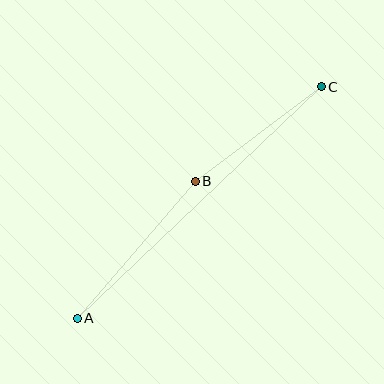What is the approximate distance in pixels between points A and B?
The distance between A and B is approximately 181 pixels.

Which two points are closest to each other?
Points B and C are closest to each other.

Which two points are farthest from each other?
Points A and C are farthest from each other.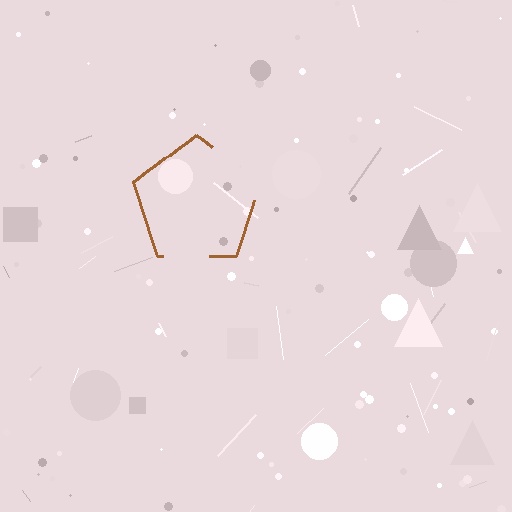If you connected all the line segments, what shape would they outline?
They would outline a pentagon.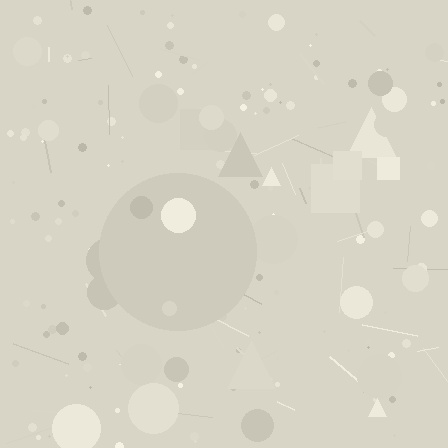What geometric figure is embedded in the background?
A circle is embedded in the background.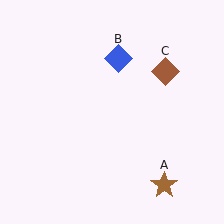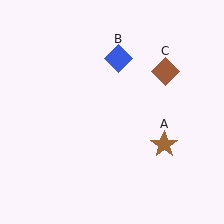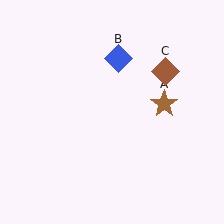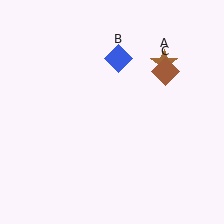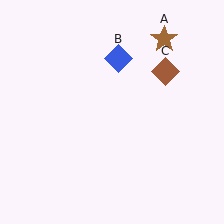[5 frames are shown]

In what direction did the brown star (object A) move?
The brown star (object A) moved up.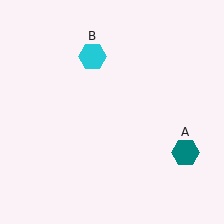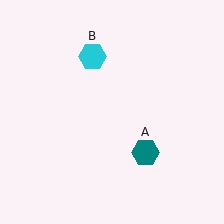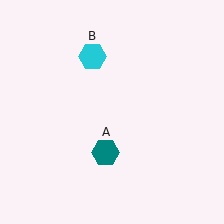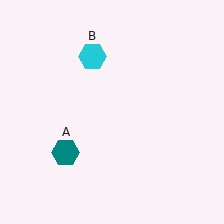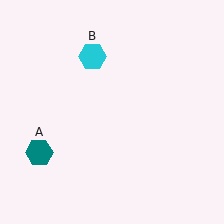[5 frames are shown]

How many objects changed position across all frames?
1 object changed position: teal hexagon (object A).